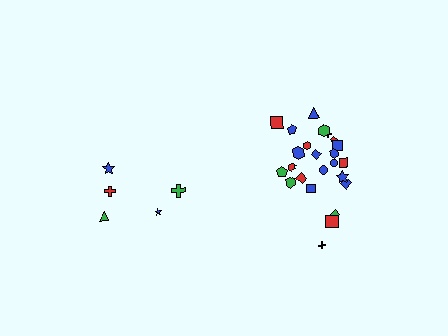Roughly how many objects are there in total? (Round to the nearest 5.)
Roughly 30 objects in total.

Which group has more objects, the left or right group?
The right group.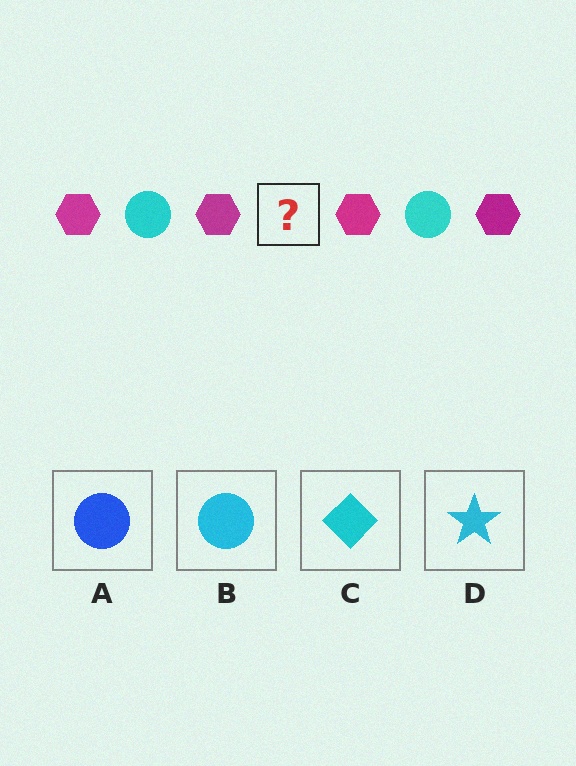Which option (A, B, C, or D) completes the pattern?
B.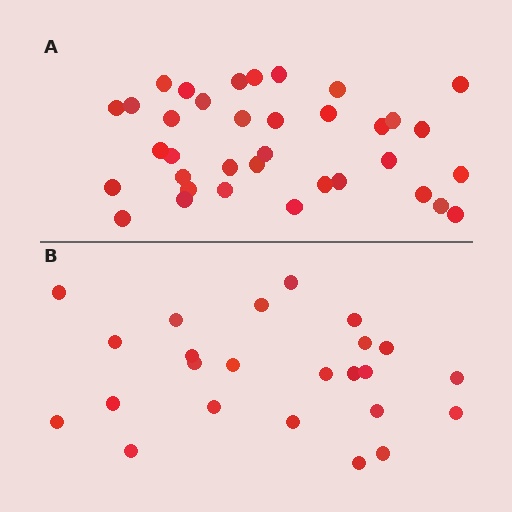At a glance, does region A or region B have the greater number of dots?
Region A (the top region) has more dots.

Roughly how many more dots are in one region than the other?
Region A has roughly 12 or so more dots than region B.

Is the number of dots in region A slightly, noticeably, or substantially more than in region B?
Region A has substantially more. The ratio is roughly 1.5 to 1.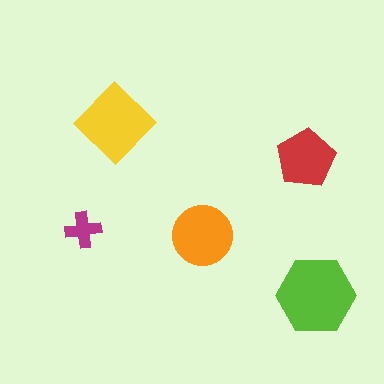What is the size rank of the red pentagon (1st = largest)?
4th.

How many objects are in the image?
There are 5 objects in the image.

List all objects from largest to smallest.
The lime hexagon, the yellow diamond, the orange circle, the red pentagon, the magenta cross.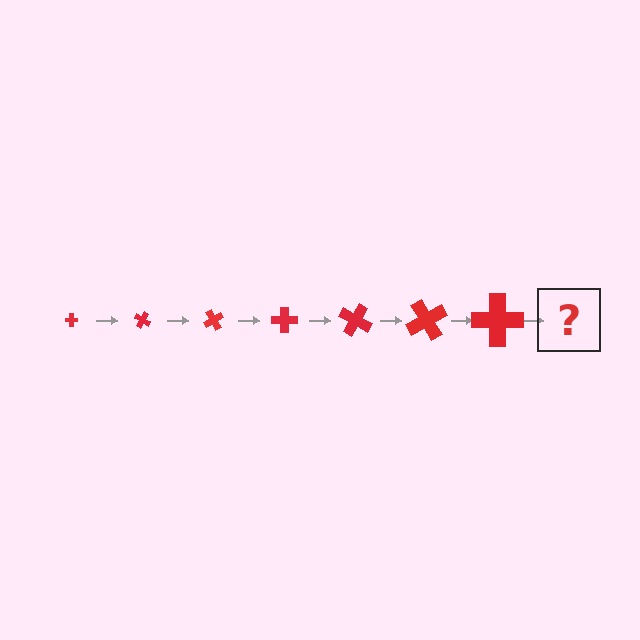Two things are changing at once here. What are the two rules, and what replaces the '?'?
The two rules are that the cross grows larger each step and it rotates 30 degrees each step. The '?' should be a cross, larger than the previous one and rotated 210 degrees from the start.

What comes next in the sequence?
The next element should be a cross, larger than the previous one and rotated 210 degrees from the start.